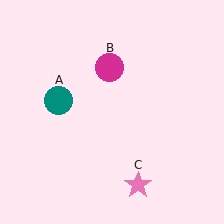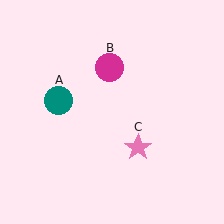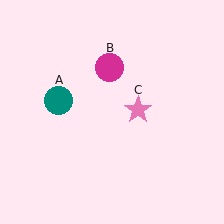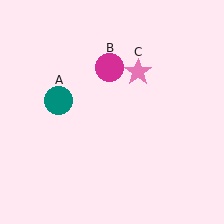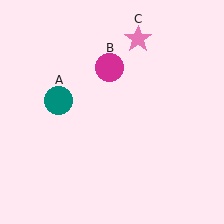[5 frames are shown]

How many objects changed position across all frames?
1 object changed position: pink star (object C).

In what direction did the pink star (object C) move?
The pink star (object C) moved up.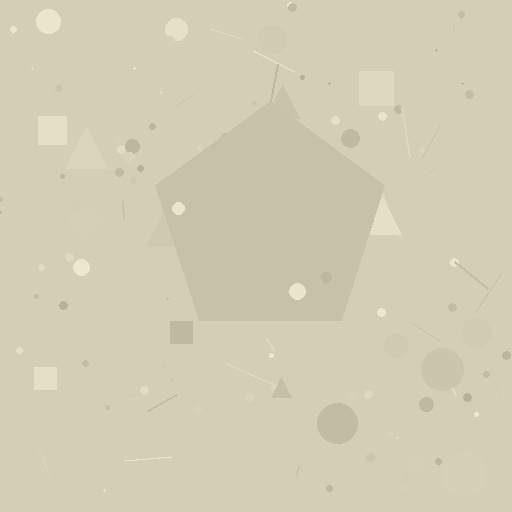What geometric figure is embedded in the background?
A pentagon is embedded in the background.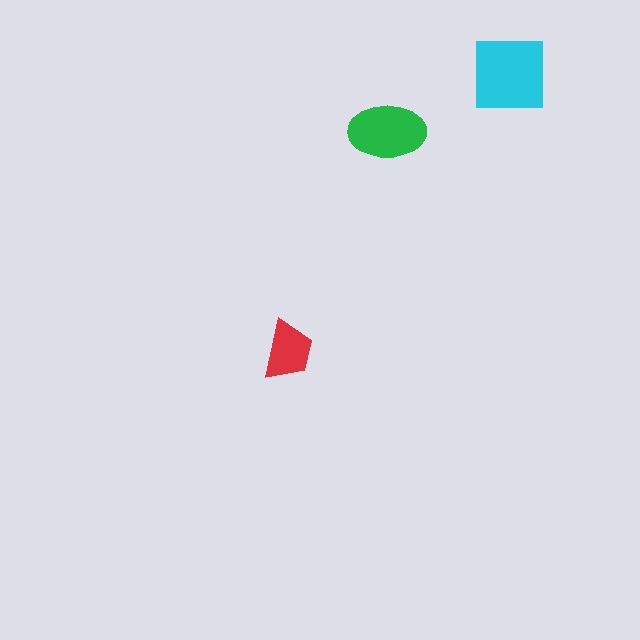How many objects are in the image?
There are 3 objects in the image.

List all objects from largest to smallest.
The cyan square, the green ellipse, the red trapezoid.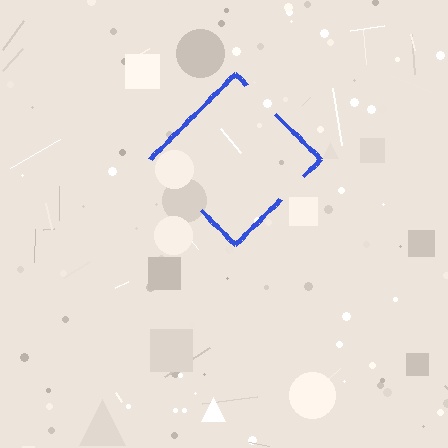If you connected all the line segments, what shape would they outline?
They would outline a diamond.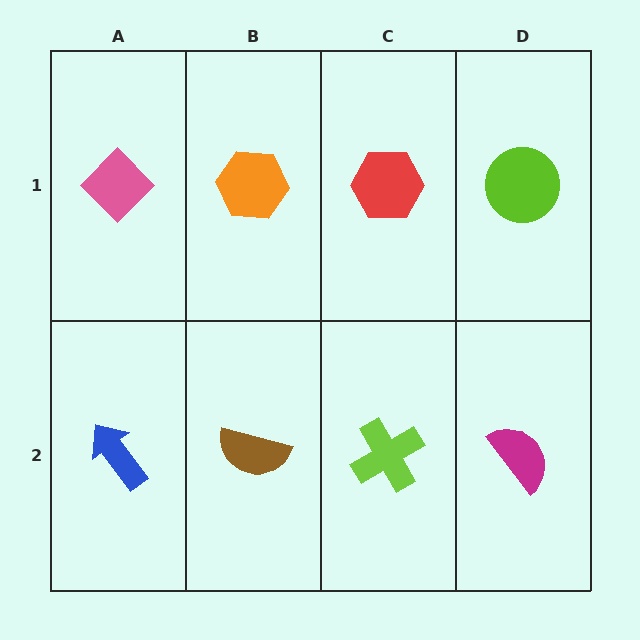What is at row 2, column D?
A magenta semicircle.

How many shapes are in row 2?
4 shapes.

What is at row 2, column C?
A lime cross.